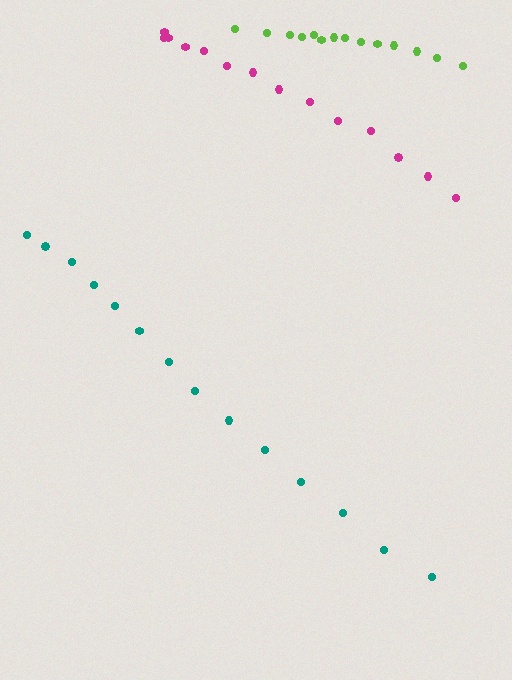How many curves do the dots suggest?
There are 3 distinct paths.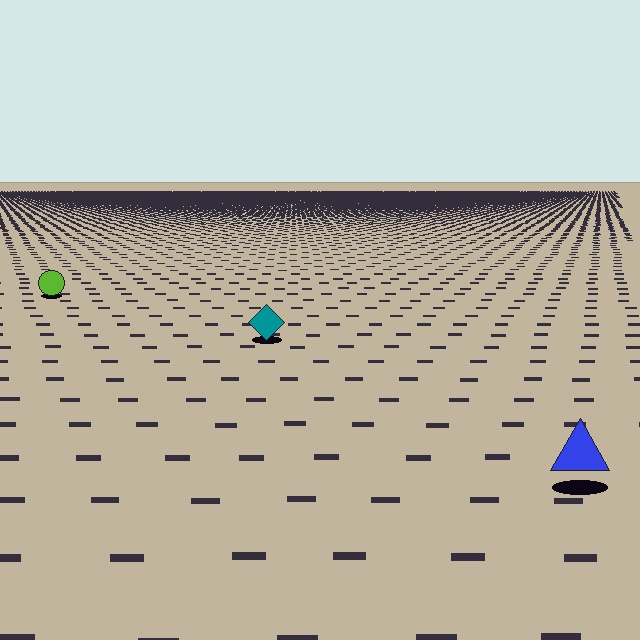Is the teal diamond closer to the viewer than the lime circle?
Yes. The teal diamond is closer — you can tell from the texture gradient: the ground texture is coarser near it.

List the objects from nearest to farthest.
From nearest to farthest: the blue triangle, the teal diamond, the lime circle.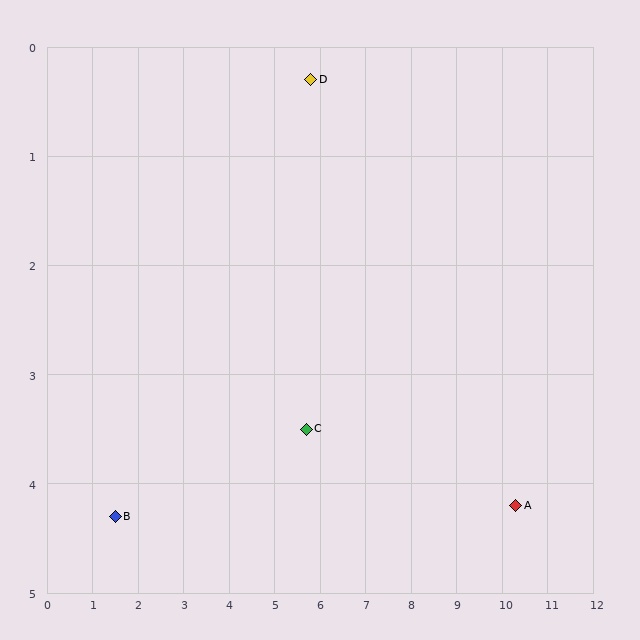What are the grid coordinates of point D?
Point D is at approximately (5.8, 0.3).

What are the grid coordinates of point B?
Point B is at approximately (1.5, 4.3).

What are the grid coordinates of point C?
Point C is at approximately (5.7, 3.5).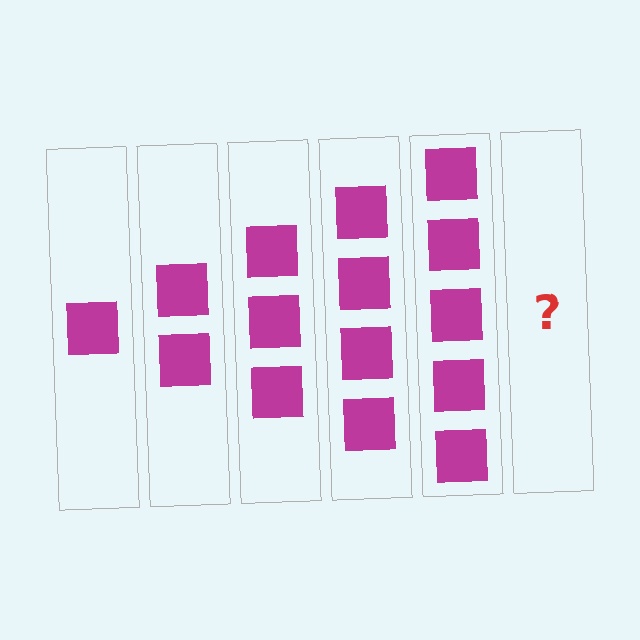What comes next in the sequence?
The next element should be 6 squares.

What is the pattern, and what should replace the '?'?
The pattern is that each step adds one more square. The '?' should be 6 squares.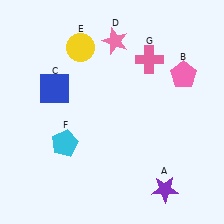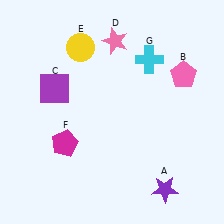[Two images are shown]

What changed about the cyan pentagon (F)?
In Image 1, F is cyan. In Image 2, it changed to magenta.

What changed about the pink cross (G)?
In Image 1, G is pink. In Image 2, it changed to cyan.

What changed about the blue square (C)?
In Image 1, C is blue. In Image 2, it changed to purple.